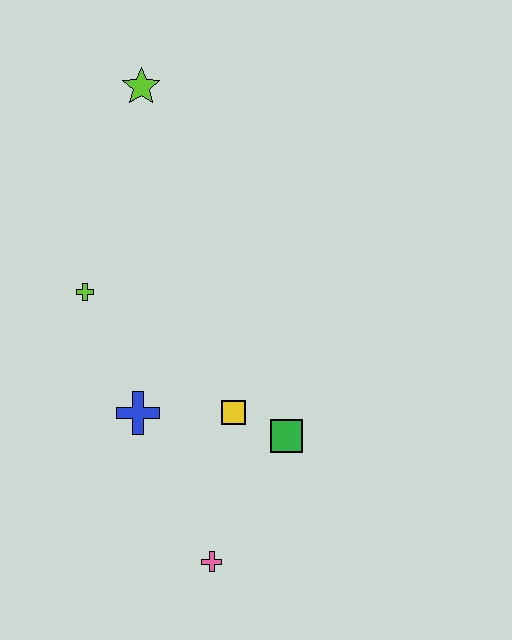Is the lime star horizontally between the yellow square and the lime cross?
Yes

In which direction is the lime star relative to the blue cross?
The lime star is above the blue cross.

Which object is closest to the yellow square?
The green square is closest to the yellow square.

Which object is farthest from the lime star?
The pink cross is farthest from the lime star.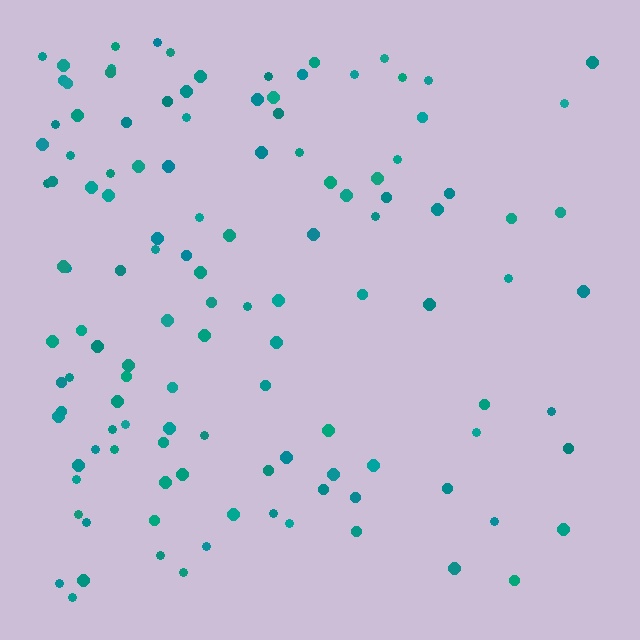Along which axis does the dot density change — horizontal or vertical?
Horizontal.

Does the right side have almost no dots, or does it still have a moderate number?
Still a moderate number, just noticeably fewer than the left.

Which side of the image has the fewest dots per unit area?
The right.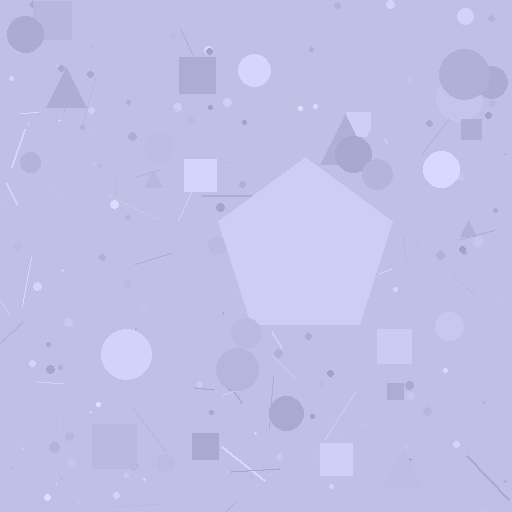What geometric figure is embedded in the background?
A pentagon is embedded in the background.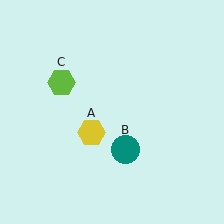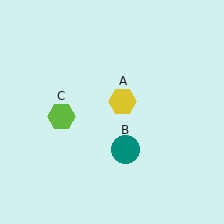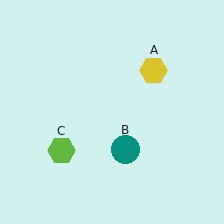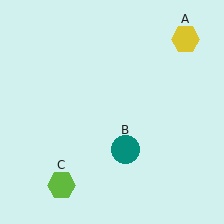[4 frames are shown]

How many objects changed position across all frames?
2 objects changed position: yellow hexagon (object A), lime hexagon (object C).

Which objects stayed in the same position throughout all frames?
Teal circle (object B) remained stationary.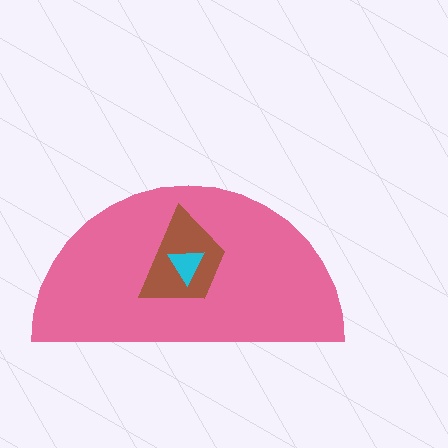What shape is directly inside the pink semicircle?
The brown trapezoid.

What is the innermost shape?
The cyan triangle.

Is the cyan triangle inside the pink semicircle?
Yes.